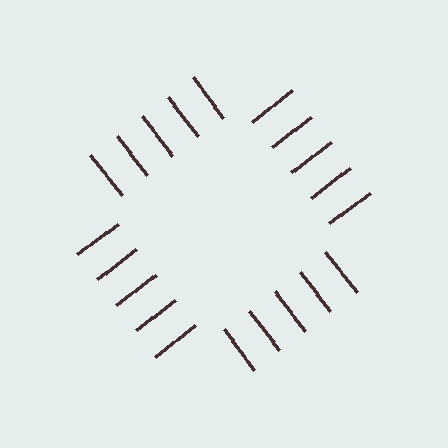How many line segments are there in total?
20 — 5 along each of the 4 edges.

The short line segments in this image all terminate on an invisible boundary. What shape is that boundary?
An illusory square — the line segments terminate on its edges but no continuous stroke is drawn.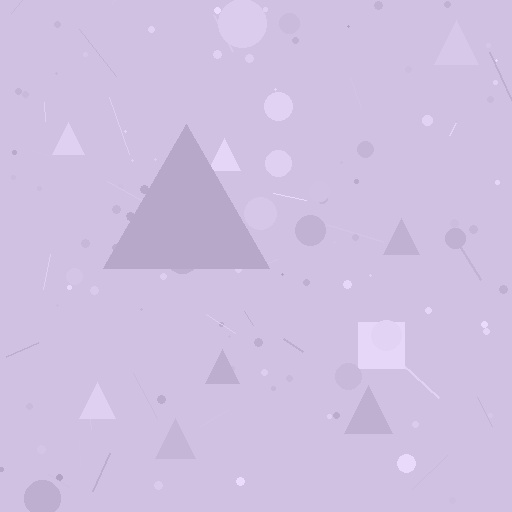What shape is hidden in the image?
A triangle is hidden in the image.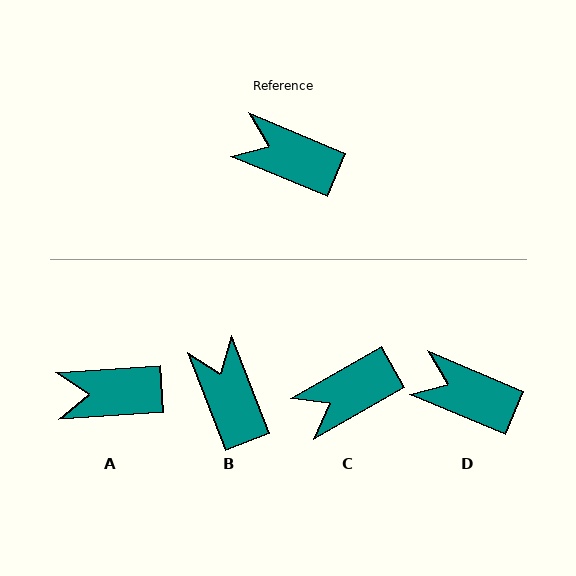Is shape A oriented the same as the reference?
No, it is off by about 27 degrees.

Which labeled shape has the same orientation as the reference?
D.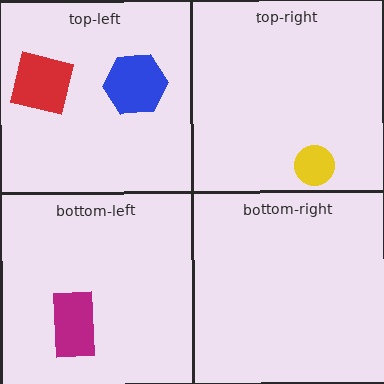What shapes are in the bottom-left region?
The magenta rectangle.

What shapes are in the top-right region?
The yellow circle.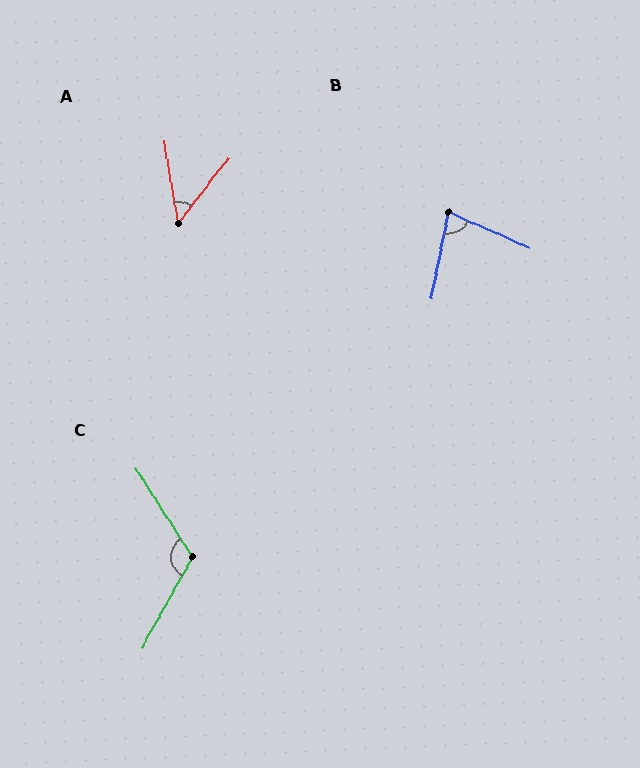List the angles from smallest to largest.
A (47°), B (78°), C (118°).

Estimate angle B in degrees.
Approximately 78 degrees.